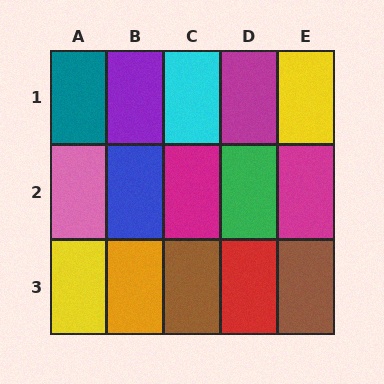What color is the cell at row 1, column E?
Yellow.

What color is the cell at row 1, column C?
Cyan.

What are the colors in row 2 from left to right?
Pink, blue, magenta, green, magenta.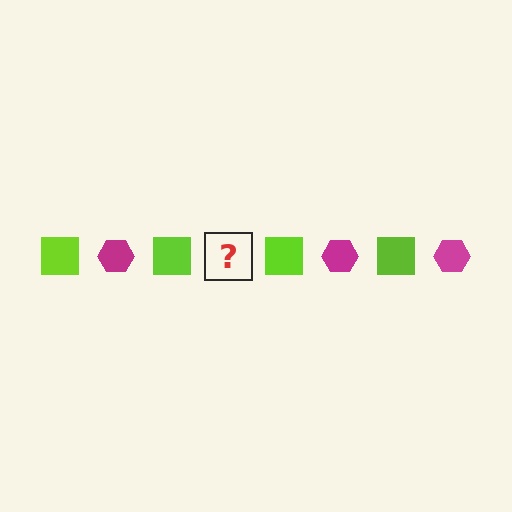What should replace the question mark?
The question mark should be replaced with a magenta hexagon.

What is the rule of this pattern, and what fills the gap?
The rule is that the pattern alternates between lime square and magenta hexagon. The gap should be filled with a magenta hexagon.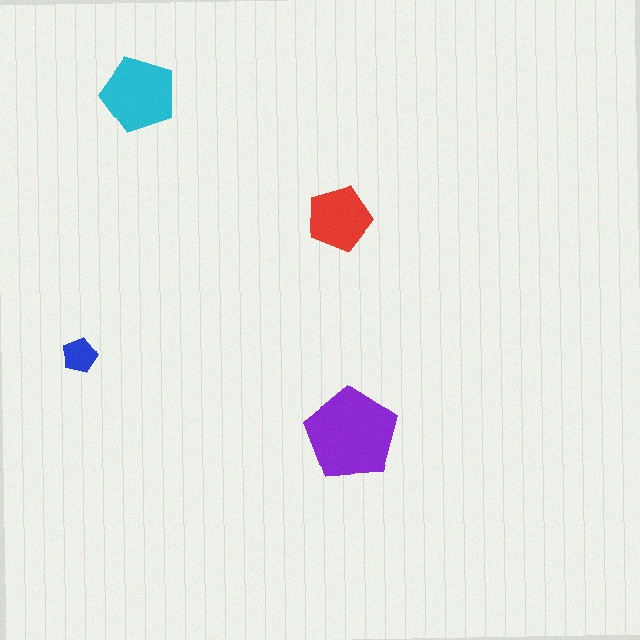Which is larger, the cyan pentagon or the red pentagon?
The cyan one.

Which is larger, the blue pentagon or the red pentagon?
The red one.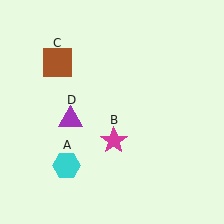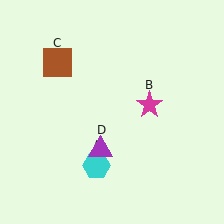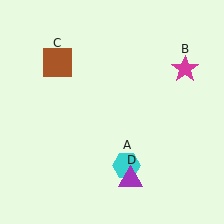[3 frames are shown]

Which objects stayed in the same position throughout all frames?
Brown square (object C) remained stationary.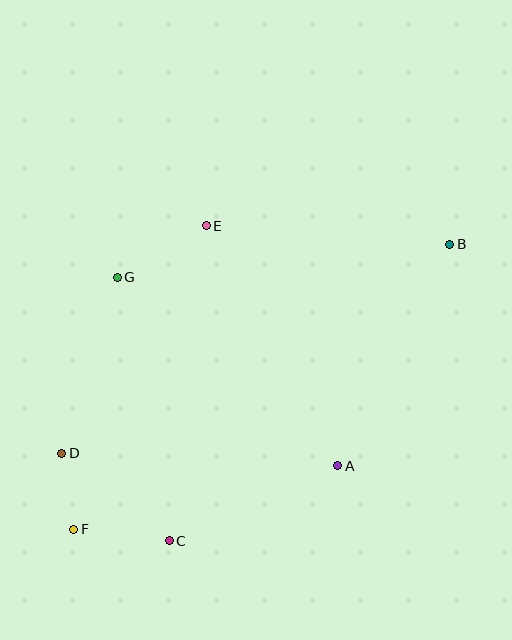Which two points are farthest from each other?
Points B and F are farthest from each other.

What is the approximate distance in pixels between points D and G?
The distance between D and G is approximately 184 pixels.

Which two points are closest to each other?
Points D and F are closest to each other.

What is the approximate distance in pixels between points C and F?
The distance between C and F is approximately 96 pixels.